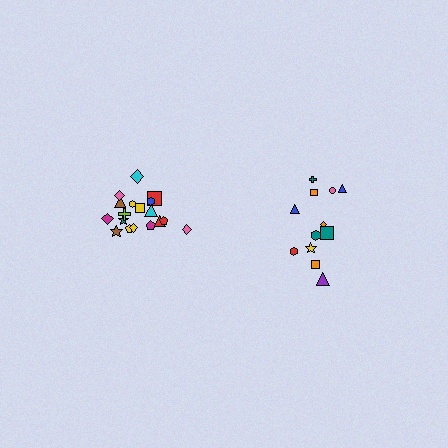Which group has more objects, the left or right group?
The left group.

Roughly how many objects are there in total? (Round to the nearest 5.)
Roughly 30 objects in total.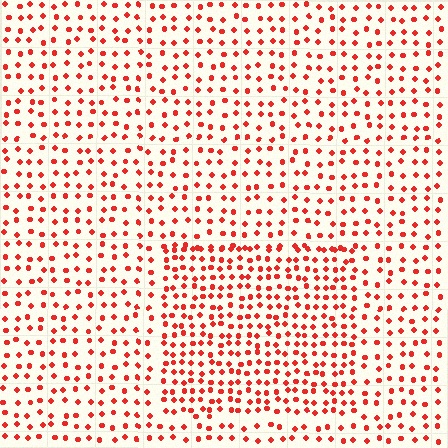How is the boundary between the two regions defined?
The boundary is defined by a change in element density (approximately 1.6x ratio). All elements are the same color, size, and shape.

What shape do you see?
I see a rectangle.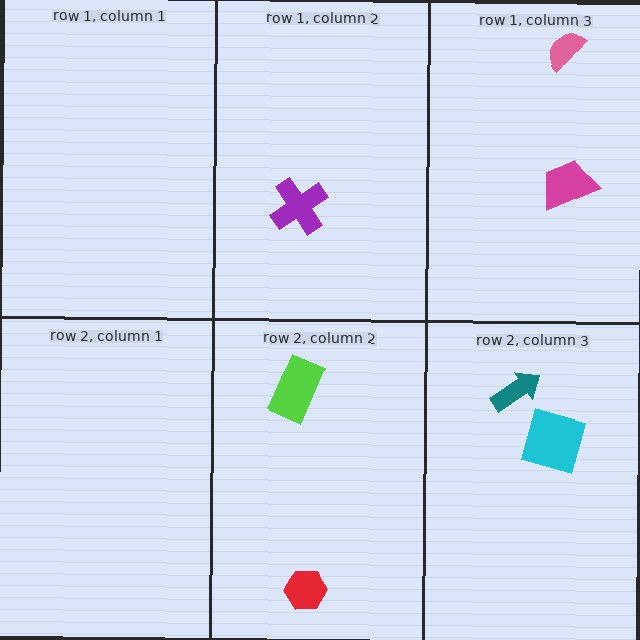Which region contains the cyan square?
The row 2, column 3 region.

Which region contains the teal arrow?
The row 2, column 3 region.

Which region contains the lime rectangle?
The row 2, column 2 region.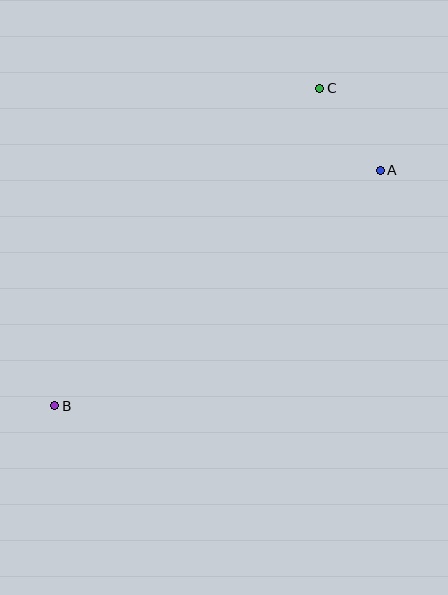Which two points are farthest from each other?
Points B and C are farthest from each other.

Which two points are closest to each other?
Points A and C are closest to each other.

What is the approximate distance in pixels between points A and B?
The distance between A and B is approximately 402 pixels.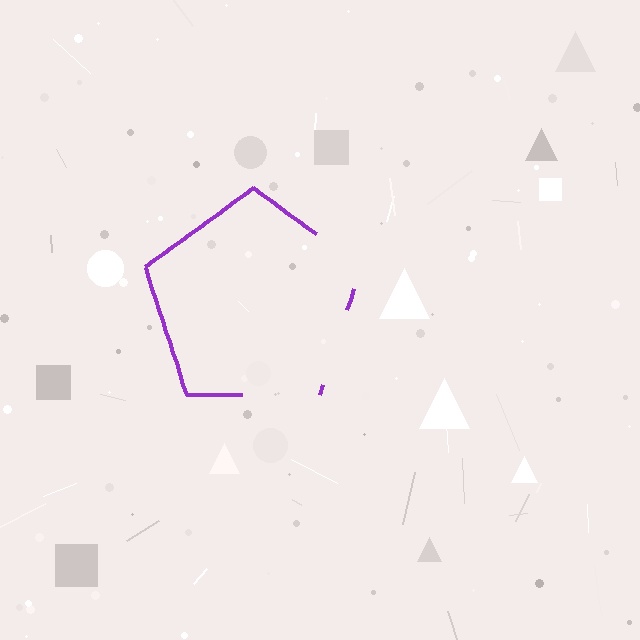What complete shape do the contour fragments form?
The contour fragments form a pentagon.